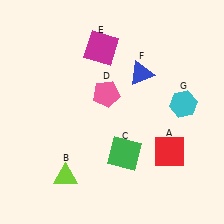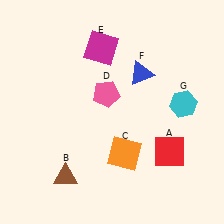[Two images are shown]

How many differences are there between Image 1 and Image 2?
There are 2 differences between the two images.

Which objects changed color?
B changed from lime to brown. C changed from green to orange.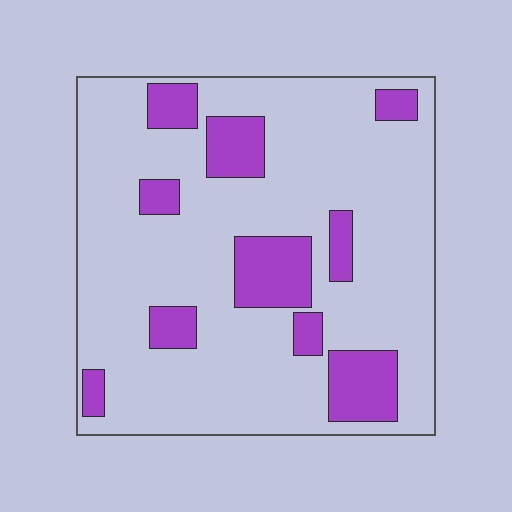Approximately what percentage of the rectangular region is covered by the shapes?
Approximately 20%.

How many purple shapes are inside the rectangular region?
10.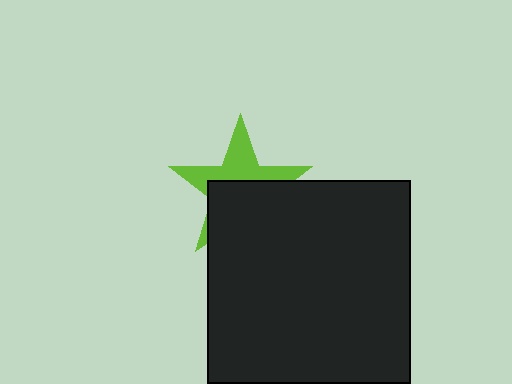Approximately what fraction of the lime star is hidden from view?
Roughly 54% of the lime star is hidden behind the black square.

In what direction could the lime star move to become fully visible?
The lime star could move up. That would shift it out from behind the black square entirely.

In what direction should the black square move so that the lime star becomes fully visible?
The black square should move down. That is the shortest direction to clear the overlap and leave the lime star fully visible.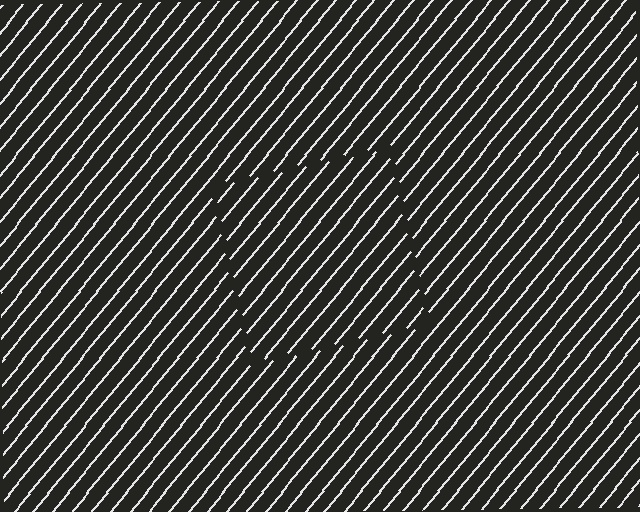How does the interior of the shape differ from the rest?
The interior of the shape contains the same grating, shifted by half a period — the contour is defined by the phase discontinuity where line-ends from the inner and outer gratings abut.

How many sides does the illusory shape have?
4 sides — the line-ends trace a square.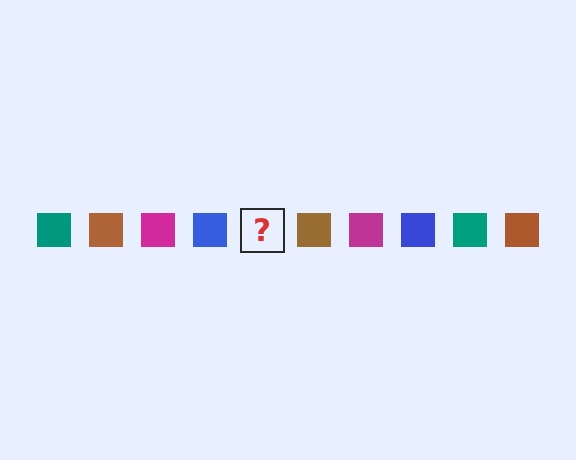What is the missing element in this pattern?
The missing element is a teal square.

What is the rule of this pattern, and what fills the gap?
The rule is that the pattern cycles through teal, brown, magenta, blue squares. The gap should be filled with a teal square.